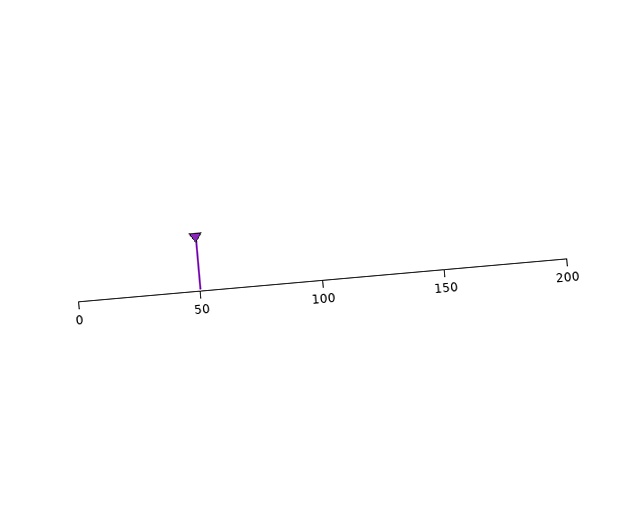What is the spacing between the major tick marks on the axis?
The major ticks are spaced 50 apart.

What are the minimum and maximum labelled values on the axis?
The axis runs from 0 to 200.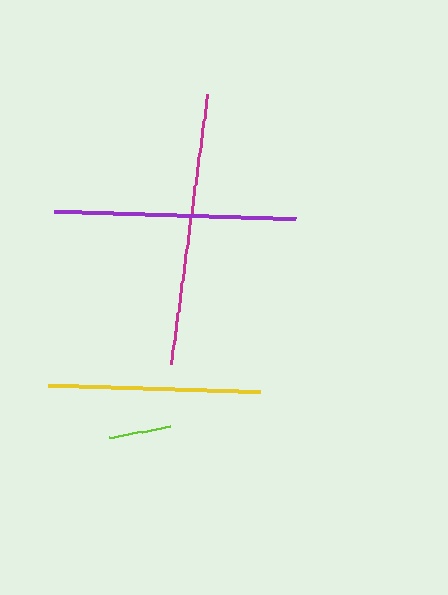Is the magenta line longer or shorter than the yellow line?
The magenta line is longer than the yellow line.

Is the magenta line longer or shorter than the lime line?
The magenta line is longer than the lime line.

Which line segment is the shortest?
The lime line is the shortest at approximately 63 pixels.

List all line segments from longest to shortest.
From longest to shortest: magenta, purple, yellow, lime.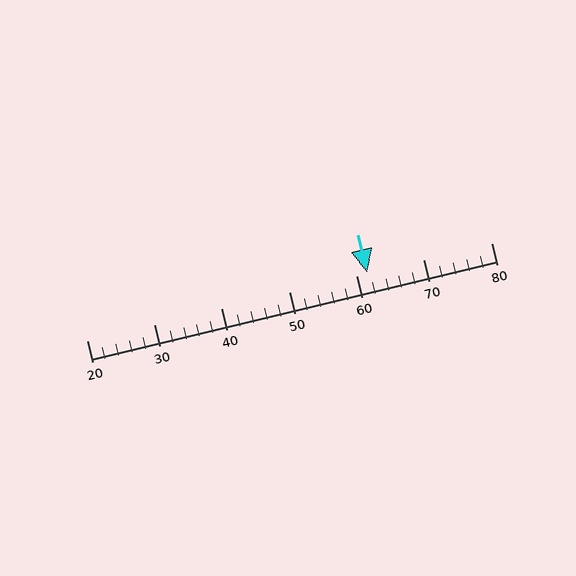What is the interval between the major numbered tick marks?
The major tick marks are spaced 10 units apart.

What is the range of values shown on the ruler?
The ruler shows values from 20 to 80.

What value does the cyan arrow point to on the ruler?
The cyan arrow points to approximately 62.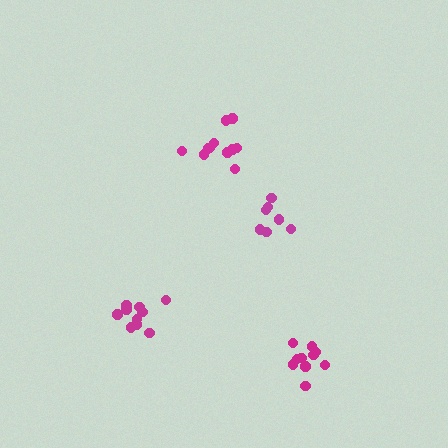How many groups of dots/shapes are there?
There are 4 groups.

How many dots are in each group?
Group 1: 10 dots, Group 2: 10 dots, Group 3: 11 dots, Group 4: 7 dots (38 total).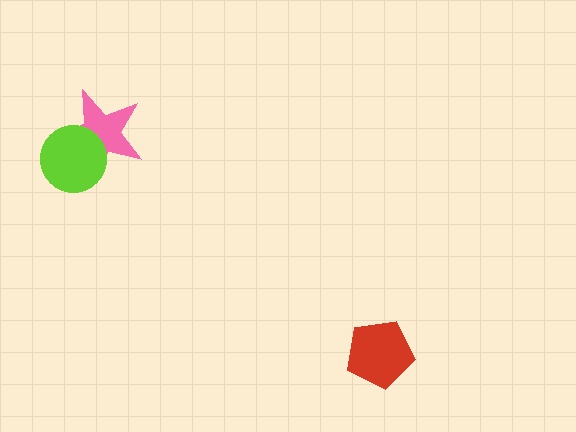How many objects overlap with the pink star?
1 object overlaps with the pink star.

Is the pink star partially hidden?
Yes, it is partially covered by another shape.